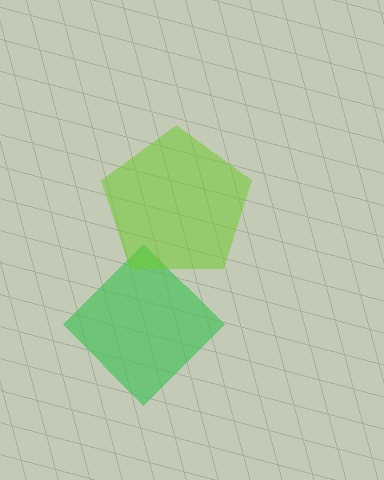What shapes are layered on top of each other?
The layered shapes are: a green diamond, a lime pentagon.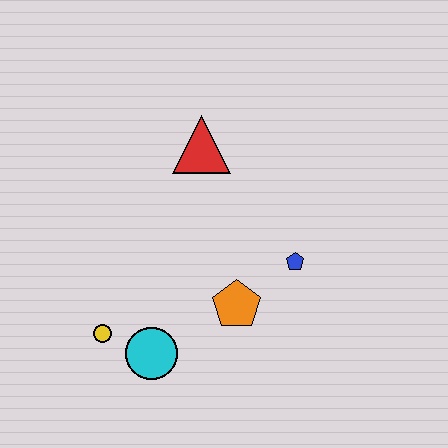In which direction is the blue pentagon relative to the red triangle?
The blue pentagon is below the red triangle.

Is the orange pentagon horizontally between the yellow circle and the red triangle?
No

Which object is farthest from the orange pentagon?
The red triangle is farthest from the orange pentagon.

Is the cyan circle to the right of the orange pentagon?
No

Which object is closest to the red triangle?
The blue pentagon is closest to the red triangle.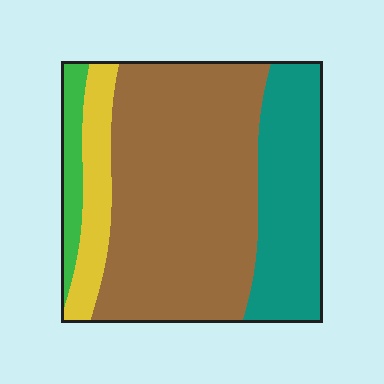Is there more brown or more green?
Brown.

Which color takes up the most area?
Brown, at roughly 55%.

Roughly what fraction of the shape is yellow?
Yellow covers around 10% of the shape.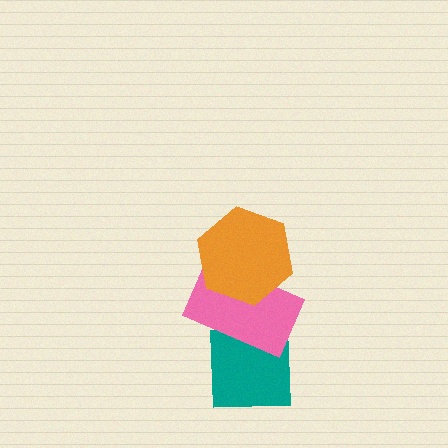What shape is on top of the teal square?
The pink rectangle is on top of the teal square.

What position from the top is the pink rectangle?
The pink rectangle is 2nd from the top.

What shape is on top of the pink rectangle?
The orange hexagon is on top of the pink rectangle.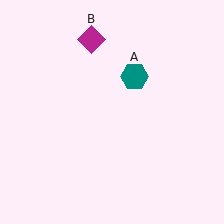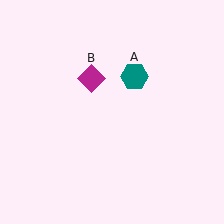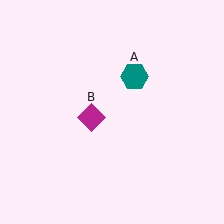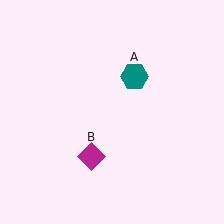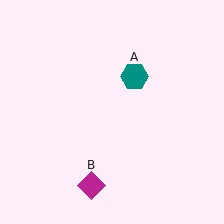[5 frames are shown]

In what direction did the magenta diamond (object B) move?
The magenta diamond (object B) moved down.